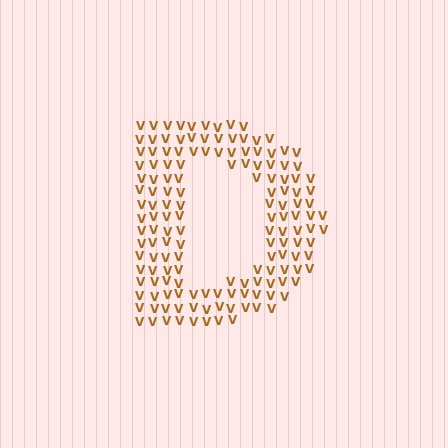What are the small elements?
The small elements are letter V's.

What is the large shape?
The large shape is the letter D.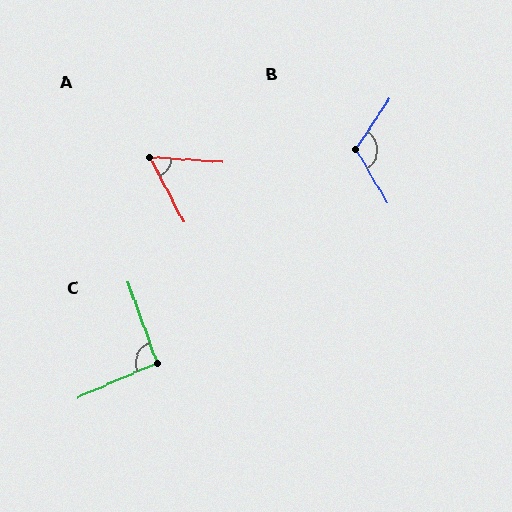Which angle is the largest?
B, at approximately 116 degrees.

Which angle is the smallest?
A, at approximately 58 degrees.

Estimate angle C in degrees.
Approximately 94 degrees.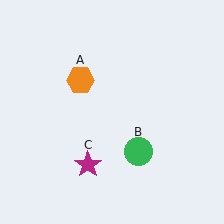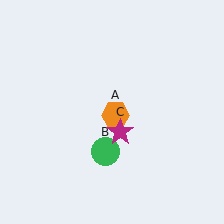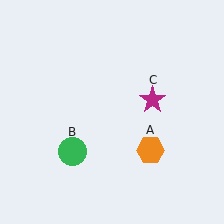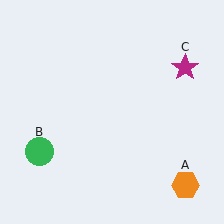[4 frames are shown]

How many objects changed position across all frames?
3 objects changed position: orange hexagon (object A), green circle (object B), magenta star (object C).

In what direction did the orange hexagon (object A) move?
The orange hexagon (object A) moved down and to the right.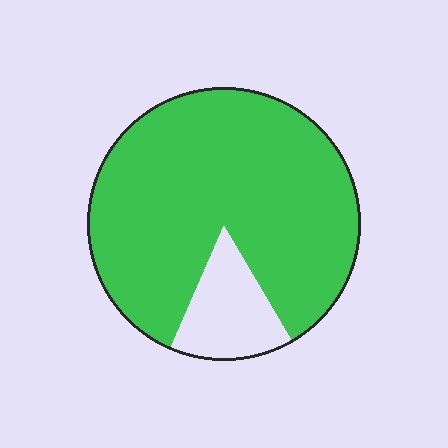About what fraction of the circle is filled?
About five sixths (5/6).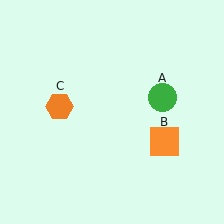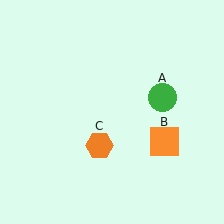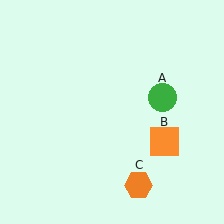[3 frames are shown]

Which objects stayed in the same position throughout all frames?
Green circle (object A) and orange square (object B) remained stationary.